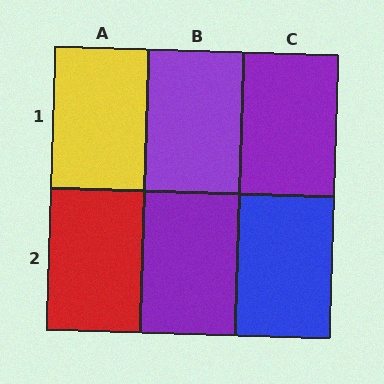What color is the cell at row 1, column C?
Purple.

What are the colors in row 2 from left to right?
Red, purple, blue.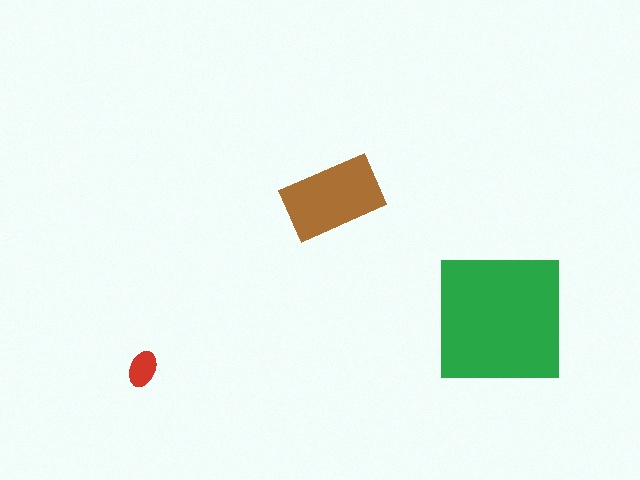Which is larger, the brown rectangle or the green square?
The green square.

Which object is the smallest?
The red ellipse.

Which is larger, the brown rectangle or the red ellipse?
The brown rectangle.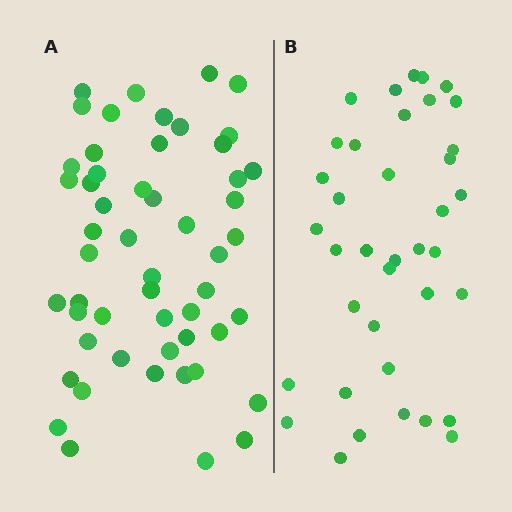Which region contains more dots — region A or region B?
Region A (the left region) has more dots.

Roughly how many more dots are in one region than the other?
Region A has approximately 15 more dots than region B.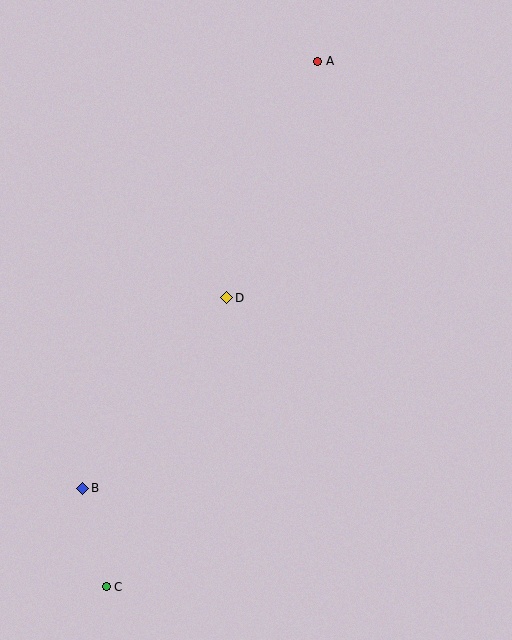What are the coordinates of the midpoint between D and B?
The midpoint between D and B is at (155, 393).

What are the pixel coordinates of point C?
Point C is at (106, 587).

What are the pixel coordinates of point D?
Point D is at (227, 298).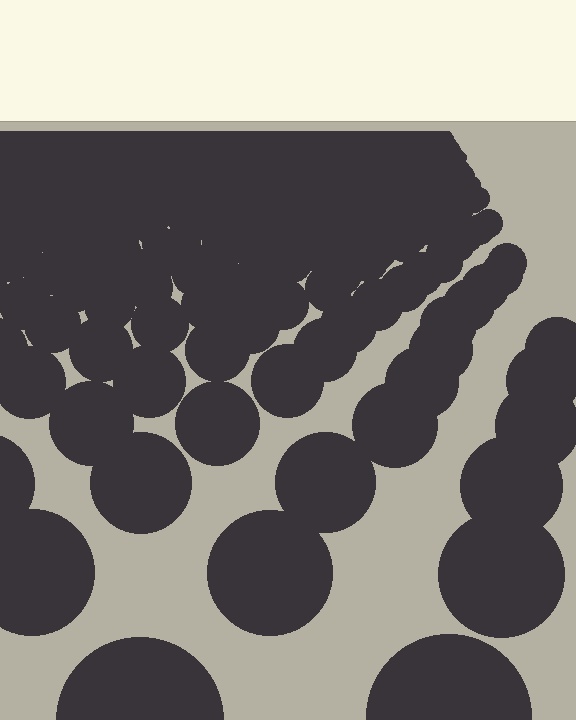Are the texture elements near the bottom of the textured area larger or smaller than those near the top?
Larger. Near the bottom, elements are closer to the viewer and appear at a bigger on-screen size.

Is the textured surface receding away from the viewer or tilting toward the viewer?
The surface is receding away from the viewer. Texture elements get smaller and denser toward the top.